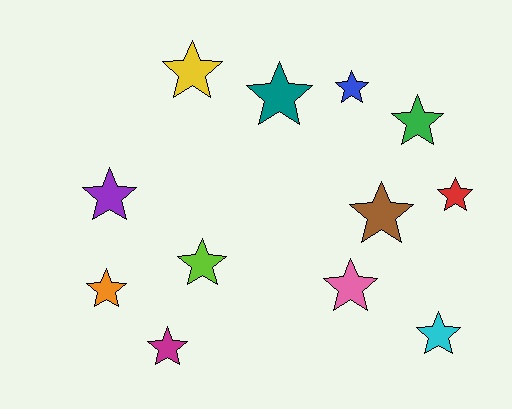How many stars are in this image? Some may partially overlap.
There are 12 stars.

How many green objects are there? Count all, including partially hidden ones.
There is 1 green object.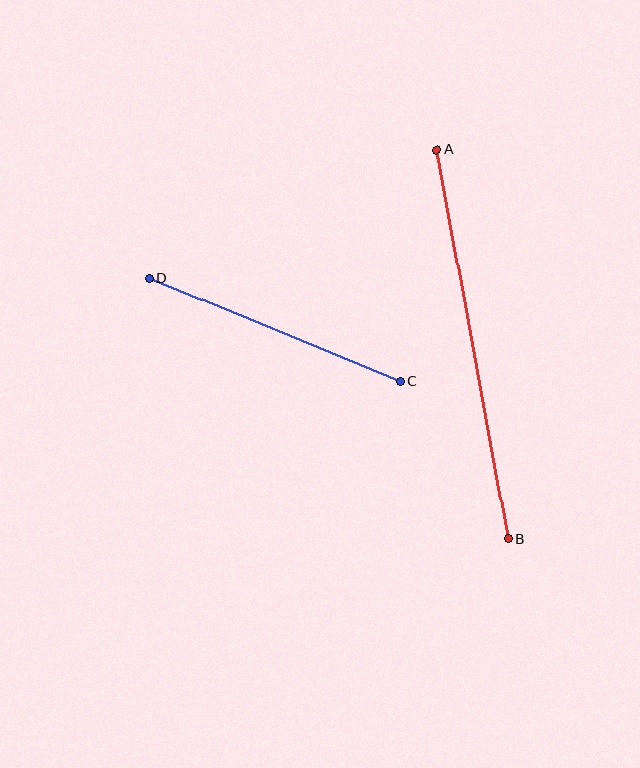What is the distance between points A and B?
The distance is approximately 396 pixels.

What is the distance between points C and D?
The distance is approximately 272 pixels.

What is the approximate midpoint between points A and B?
The midpoint is at approximately (472, 344) pixels.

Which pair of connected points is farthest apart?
Points A and B are farthest apart.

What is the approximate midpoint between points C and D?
The midpoint is at approximately (275, 330) pixels.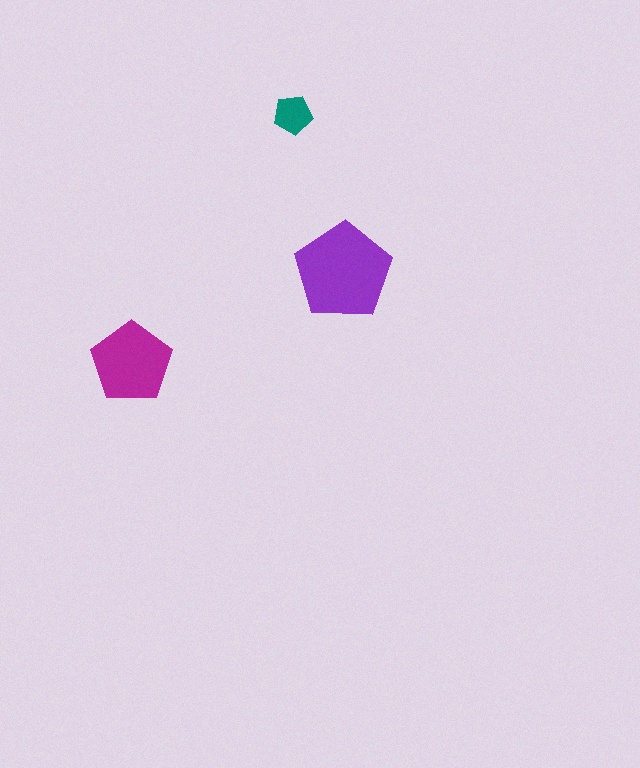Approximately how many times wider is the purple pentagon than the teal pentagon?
About 2.5 times wider.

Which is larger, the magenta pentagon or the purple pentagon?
The purple one.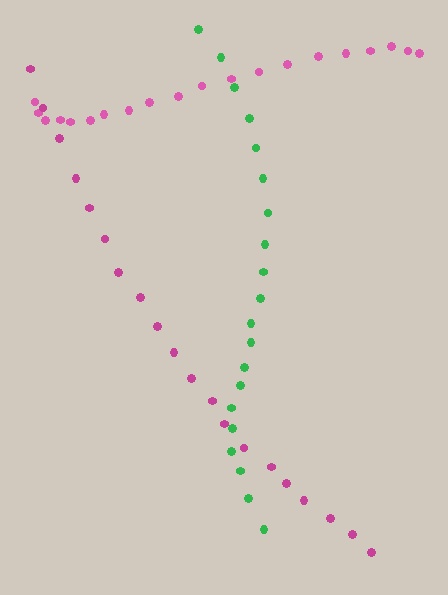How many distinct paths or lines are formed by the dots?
There are 3 distinct paths.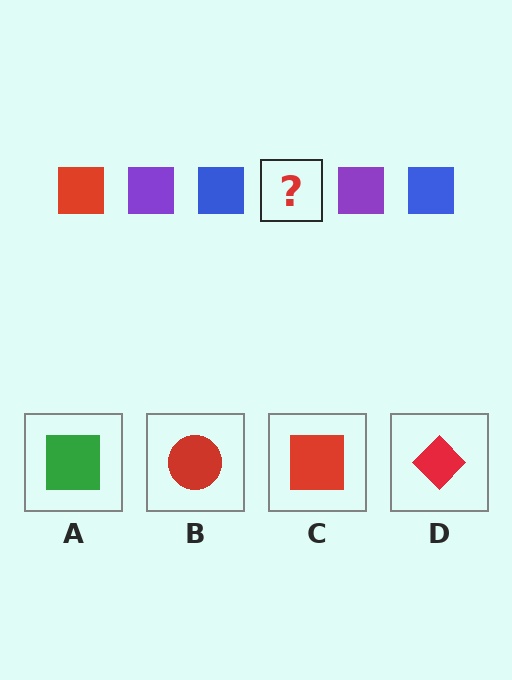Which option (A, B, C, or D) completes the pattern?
C.